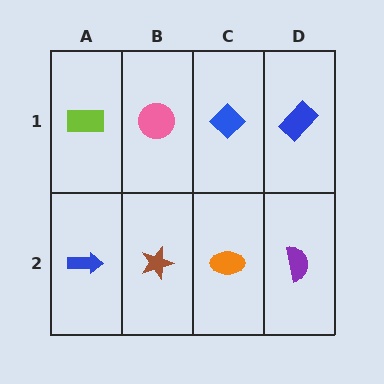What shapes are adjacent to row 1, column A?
A blue arrow (row 2, column A), a pink circle (row 1, column B).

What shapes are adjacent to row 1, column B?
A brown star (row 2, column B), a lime rectangle (row 1, column A), a blue diamond (row 1, column C).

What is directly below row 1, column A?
A blue arrow.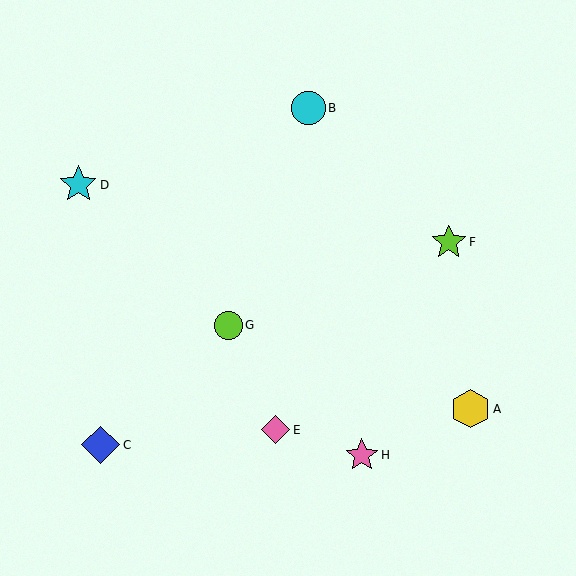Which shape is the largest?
The yellow hexagon (labeled A) is the largest.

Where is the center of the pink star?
The center of the pink star is at (362, 455).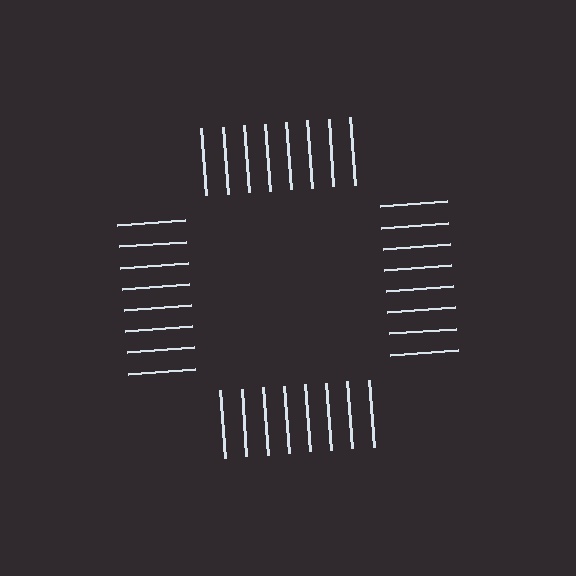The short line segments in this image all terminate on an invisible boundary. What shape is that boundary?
An illusory square — the line segments terminate on its edges but no continuous stroke is drawn.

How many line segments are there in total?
32 — 8 along each of the 4 edges.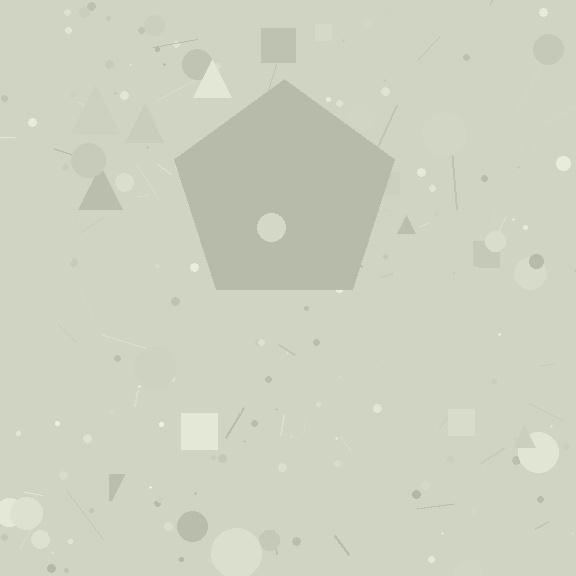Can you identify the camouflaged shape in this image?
The camouflaged shape is a pentagon.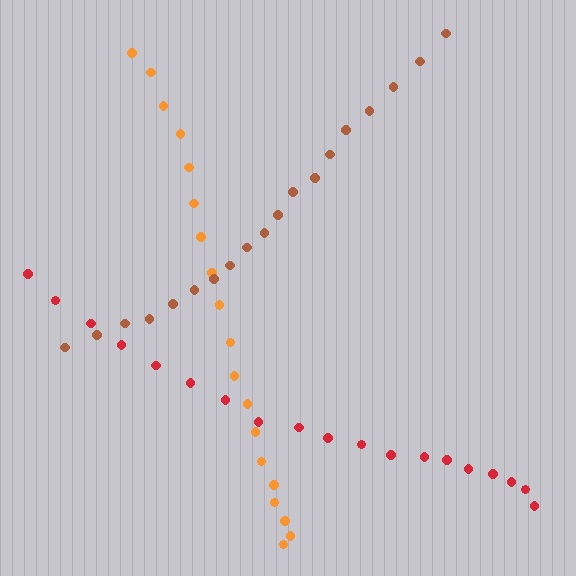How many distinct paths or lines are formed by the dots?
There are 3 distinct paths.